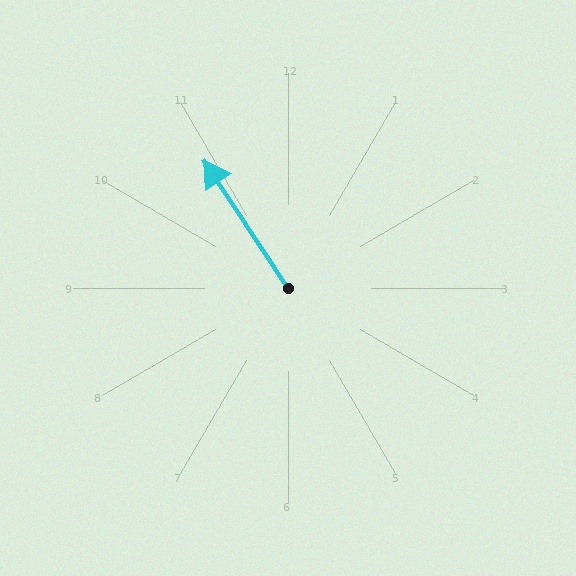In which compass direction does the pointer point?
Northwest.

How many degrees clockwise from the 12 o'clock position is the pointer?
Approximately 327 degrees.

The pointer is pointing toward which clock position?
Roughly 11 o'clock.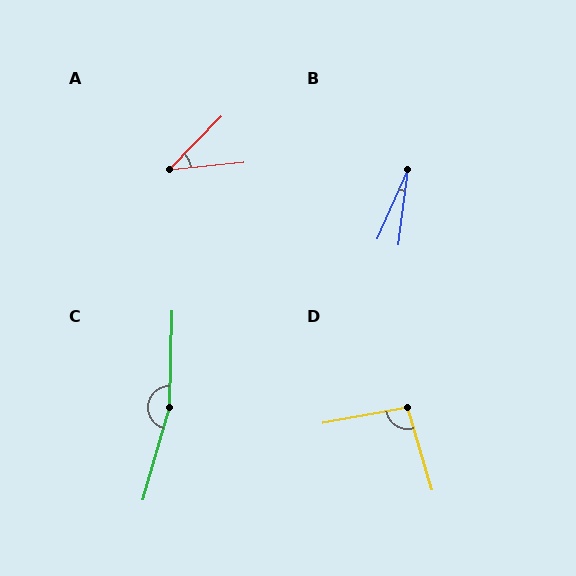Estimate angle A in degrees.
Approximately 40 degrees.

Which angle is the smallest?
B, at approximately 16 degrees.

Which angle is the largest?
C, at approximately 166 degrees.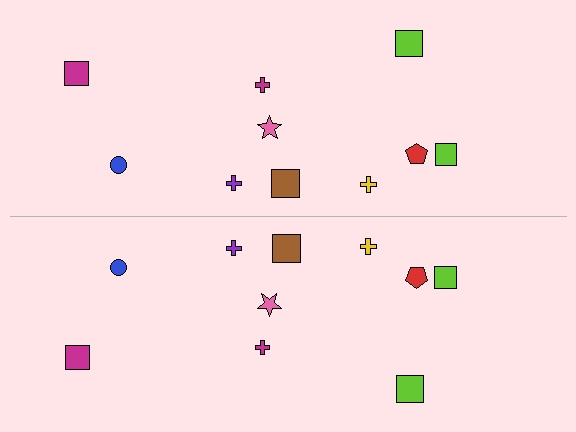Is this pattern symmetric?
Yes, this pattern has bilateral (reflection) symmetry.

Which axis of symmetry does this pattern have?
The pattern has a horizontal axis of symmetry running through the center of the image.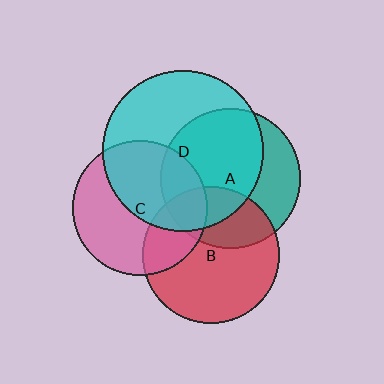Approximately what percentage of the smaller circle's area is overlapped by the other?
Approximately 20%.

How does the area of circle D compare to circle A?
Approximately 1.3 times.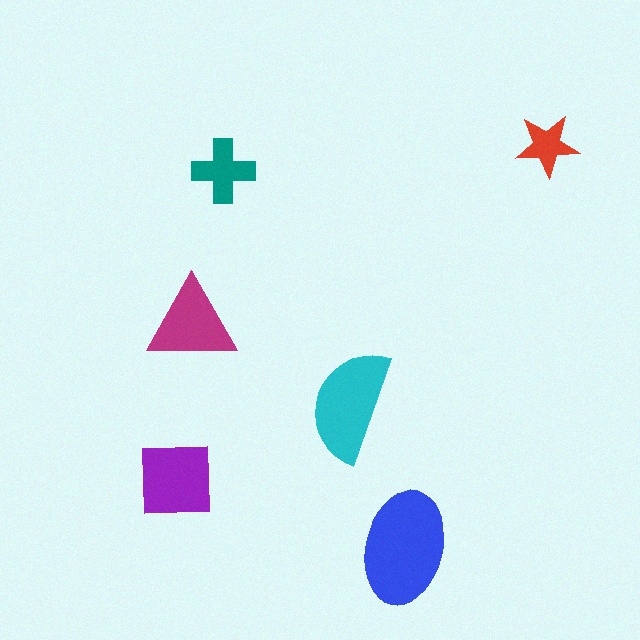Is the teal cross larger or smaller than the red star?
Larger.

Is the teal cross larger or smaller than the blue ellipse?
Smaller.